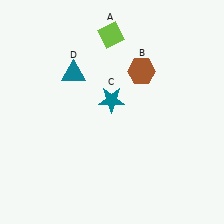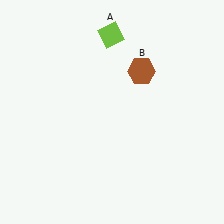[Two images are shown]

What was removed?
The teal triangle (D), the teal star (C) were removed in Image 2.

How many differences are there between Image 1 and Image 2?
There are 2 differences between the two images.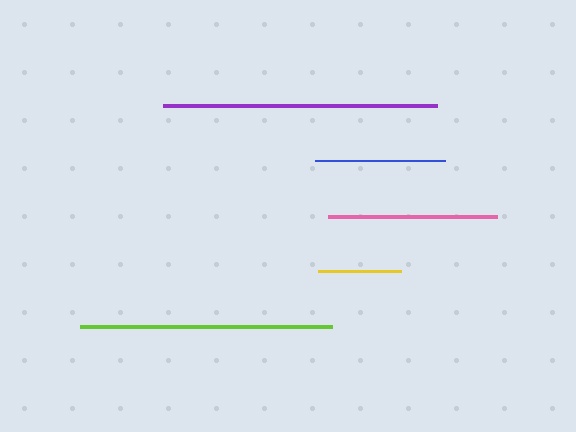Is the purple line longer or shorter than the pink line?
The purple line is longer than the pink line.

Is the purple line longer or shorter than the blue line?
The purple line is longer than the blue line.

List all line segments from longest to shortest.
From longest to shortest: purple, lime, pink, blue, yellow.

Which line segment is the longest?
The purple line is the longest at approximately 274 pixels.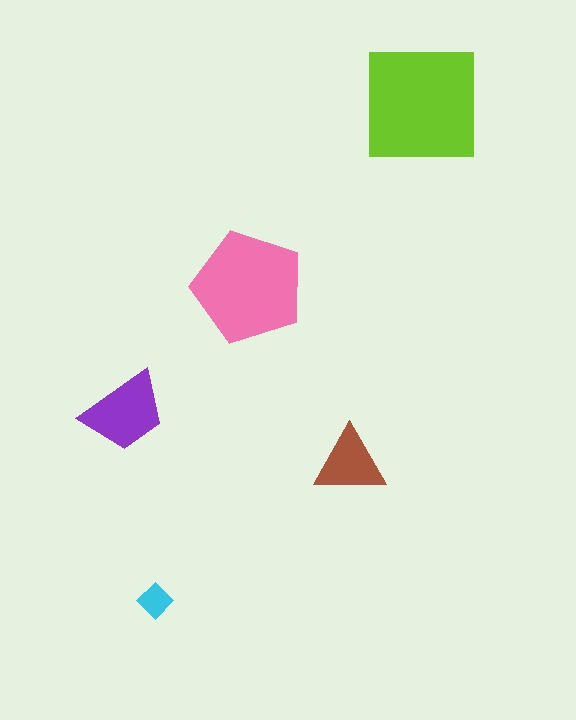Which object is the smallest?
The cyan diamond.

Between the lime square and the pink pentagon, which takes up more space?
The lime square.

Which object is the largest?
The lime square.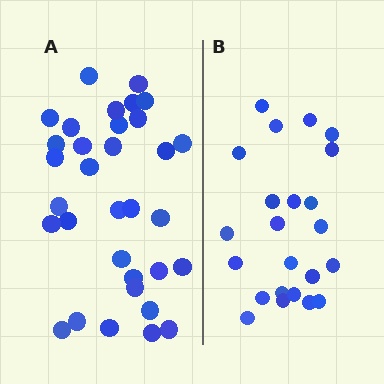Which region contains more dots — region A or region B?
Region A (the left region) has more dots.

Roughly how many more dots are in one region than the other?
Region A has roughly 10 or so more dots than region B.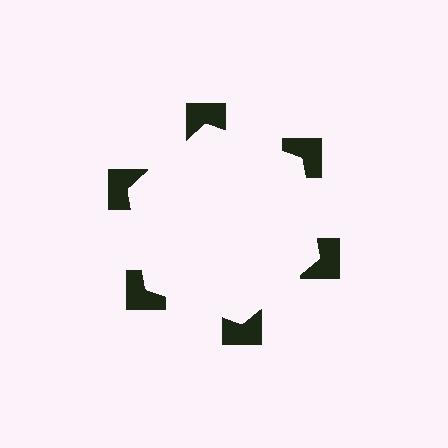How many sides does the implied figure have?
6 sides.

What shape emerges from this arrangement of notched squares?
An illusory hexagon — its edges are inferred from the aligned wedge cuts in the notched squares, not physically drawn.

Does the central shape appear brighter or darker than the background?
It typically appears slightly brighter than the background, even though no actual brightness change is drawn.